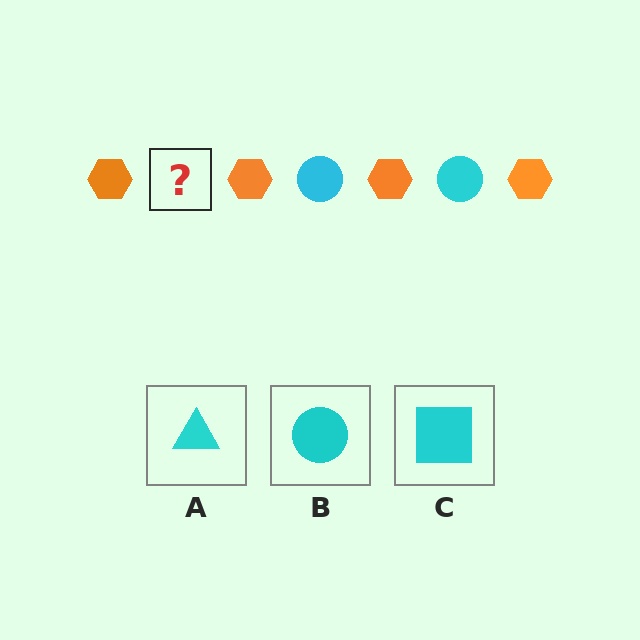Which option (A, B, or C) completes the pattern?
B.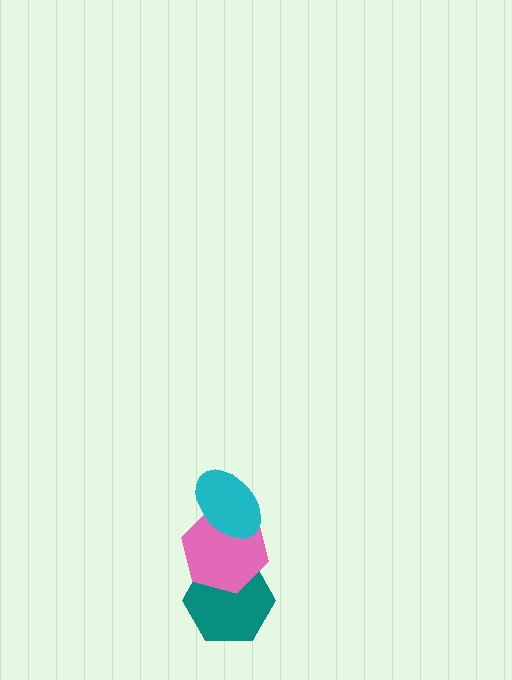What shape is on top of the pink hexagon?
The cyan ellipse is on top of the pink hexagon.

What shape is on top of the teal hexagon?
The pink hexagon is on top of the teal hexagon.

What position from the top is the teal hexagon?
The teal hexagon is 3rd from the top.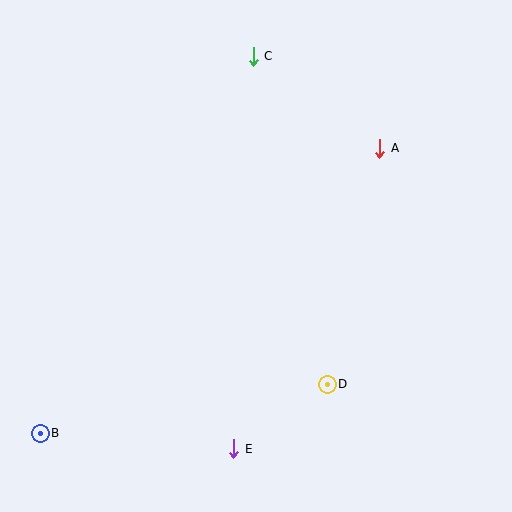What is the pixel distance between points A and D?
The distance between A and D is 242 pixels.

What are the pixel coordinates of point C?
Point C is at (253, 56).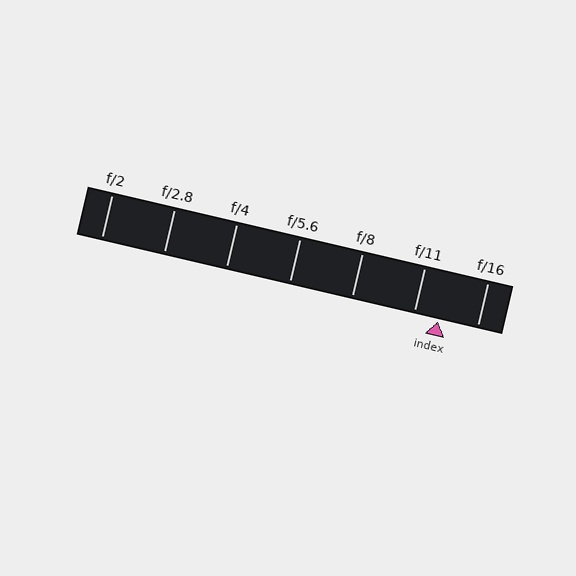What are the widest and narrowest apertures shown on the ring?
The widest aperture shown is f/2 and the narrowest is f/16.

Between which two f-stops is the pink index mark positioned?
The index mark is between f/11 and f/16.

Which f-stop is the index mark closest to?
The index mark is closest to f/11.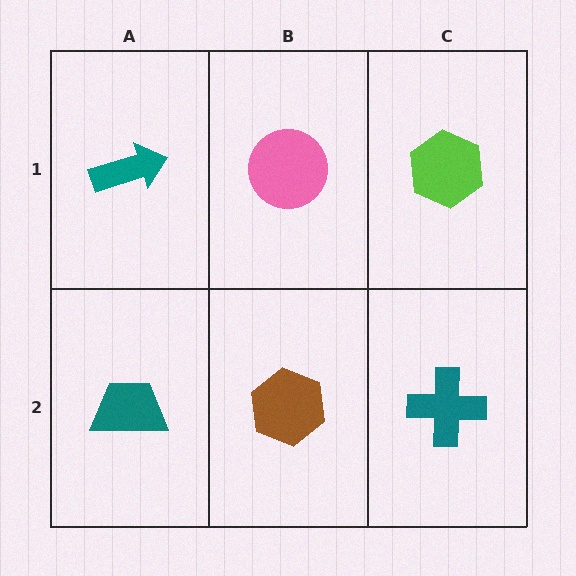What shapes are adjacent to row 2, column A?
A teal arrow (row 1, column A), a brown hexagon (row 2, column B).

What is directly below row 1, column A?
A teal trapezoid.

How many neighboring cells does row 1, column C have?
2.